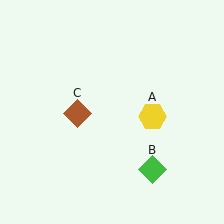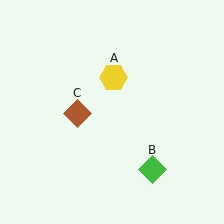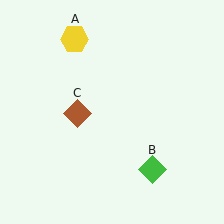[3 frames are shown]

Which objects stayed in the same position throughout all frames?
Green diamond (object B) and brown diamond (object C) remained stationary.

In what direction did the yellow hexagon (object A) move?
The yellow hexagon (object A) moved up and to the left.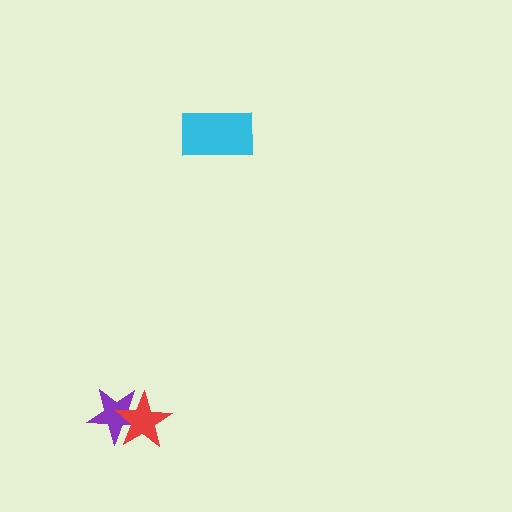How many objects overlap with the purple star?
1 object overlaps with the purple star.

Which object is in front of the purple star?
The red star is in front of the purple star.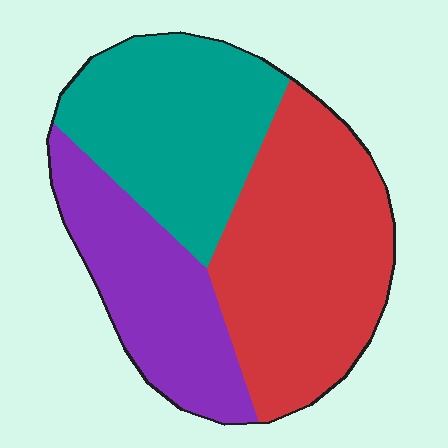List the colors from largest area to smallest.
From largest to smallest: red, teal, purple.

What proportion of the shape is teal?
Teal takes up about one third (1/3) of the shape.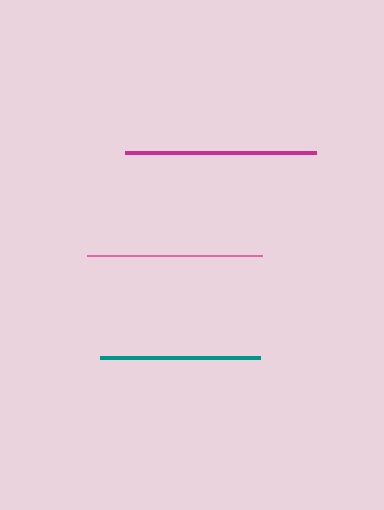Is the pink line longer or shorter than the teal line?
The pink line is longer than the teal line.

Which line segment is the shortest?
The teal line is the shortest at approximately 160 pixels.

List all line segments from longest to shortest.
From longest to shortest: magenta, pink, teal.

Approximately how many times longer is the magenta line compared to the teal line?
The magenta line is approximately 1.2 times the length of the teal line.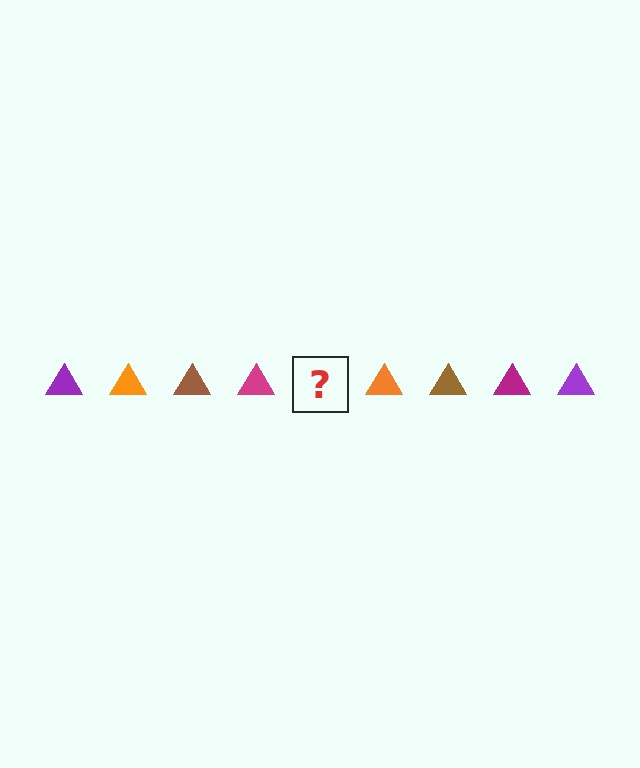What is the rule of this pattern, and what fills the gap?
The rule is that the pattern cycles through purple, orange, brown, magenta triangles. The gap should be filled with a purple triangle.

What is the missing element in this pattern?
The missing element is a purple triangle.